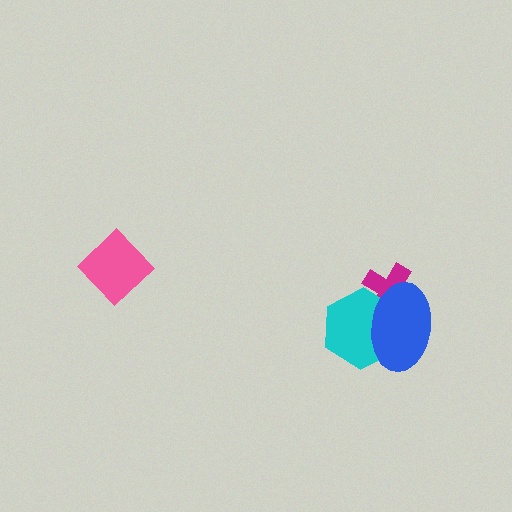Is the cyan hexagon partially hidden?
Yes, it is partially covered by another shape.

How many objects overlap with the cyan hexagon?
2 objects overlap with the cyan hexagon.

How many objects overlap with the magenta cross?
2 objects overlap with the magenta cross.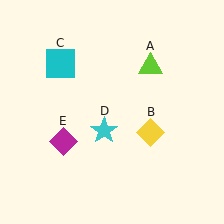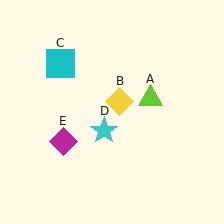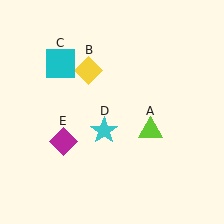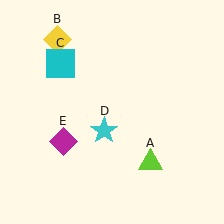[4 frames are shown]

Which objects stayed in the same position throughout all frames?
Cyan square (object C) and cyan star (object D) and magenta diamond (object E) remained stationary.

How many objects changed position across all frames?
2 objects changed position: lime triangle (object A), yellow diamond (object B).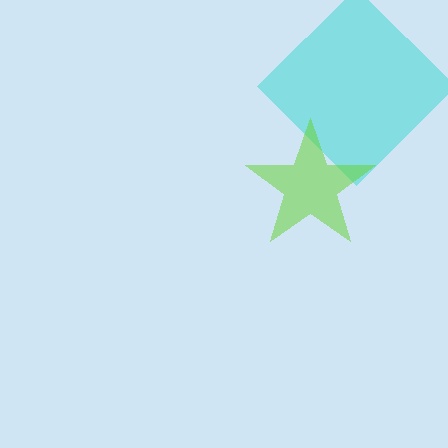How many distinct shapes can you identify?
There are 2 distinct shapes: a cyan diamond, a lime star.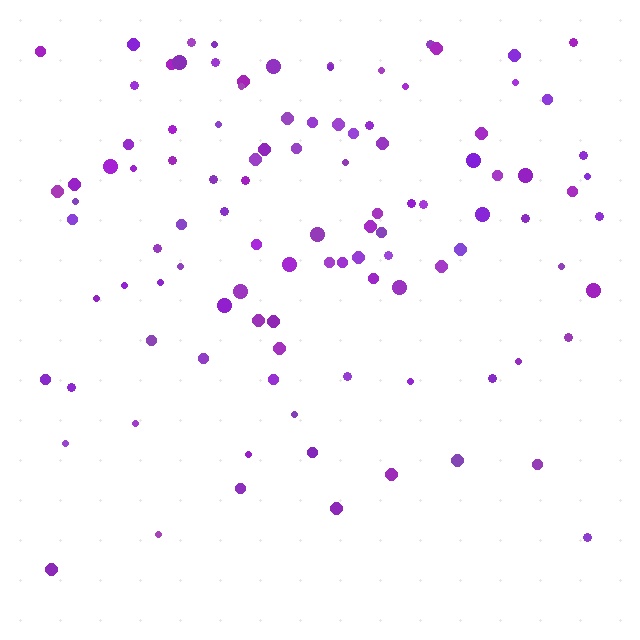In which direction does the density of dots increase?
From bottom to top, with the top side densest.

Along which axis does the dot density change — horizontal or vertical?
Vertical.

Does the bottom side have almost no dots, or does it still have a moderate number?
Still a moderate number, just noticeably fewer than the top.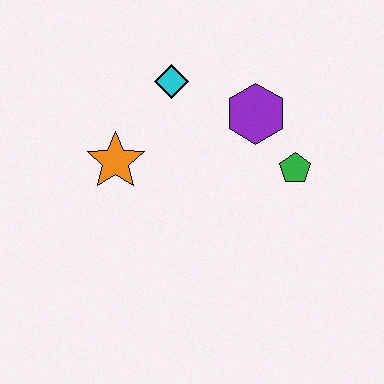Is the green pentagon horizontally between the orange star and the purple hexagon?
No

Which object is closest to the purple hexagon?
The green pentagon is closest to the purple hexagon.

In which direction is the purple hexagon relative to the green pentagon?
The purple hexagon is above the green pentagon.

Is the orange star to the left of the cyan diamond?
Yes